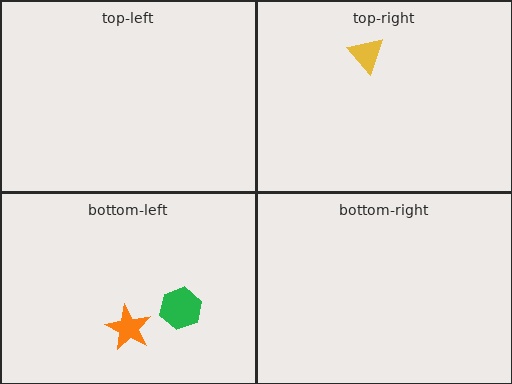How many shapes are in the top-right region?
1.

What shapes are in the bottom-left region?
The orange star, the green hexagon.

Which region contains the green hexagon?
The bottom-left region.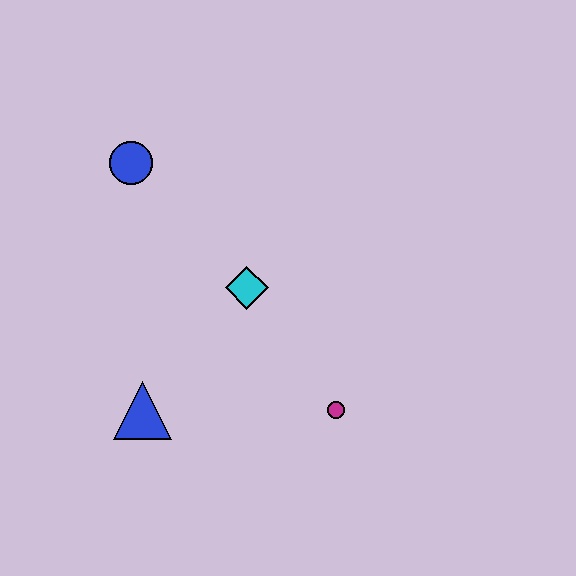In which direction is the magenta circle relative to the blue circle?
The magenta circle is below the blue circle.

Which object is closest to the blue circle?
The cyan diamond is closest to the blue circle.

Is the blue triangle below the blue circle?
Yes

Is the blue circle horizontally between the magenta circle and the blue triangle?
No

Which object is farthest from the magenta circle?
The blue circle is farthest from the magenta circle.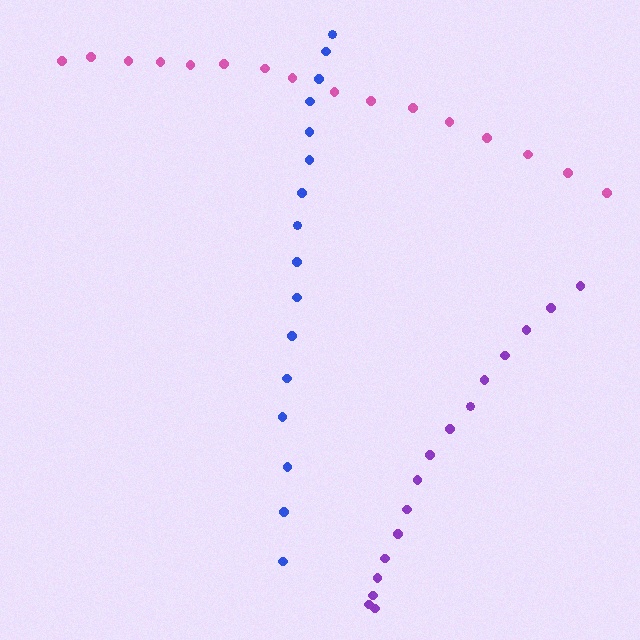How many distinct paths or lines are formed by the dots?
There are 3 distinct paths.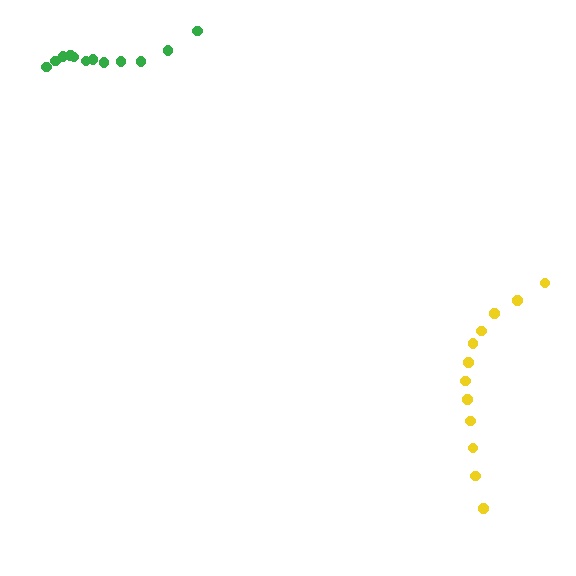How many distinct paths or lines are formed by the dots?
There are 2 distinct paths.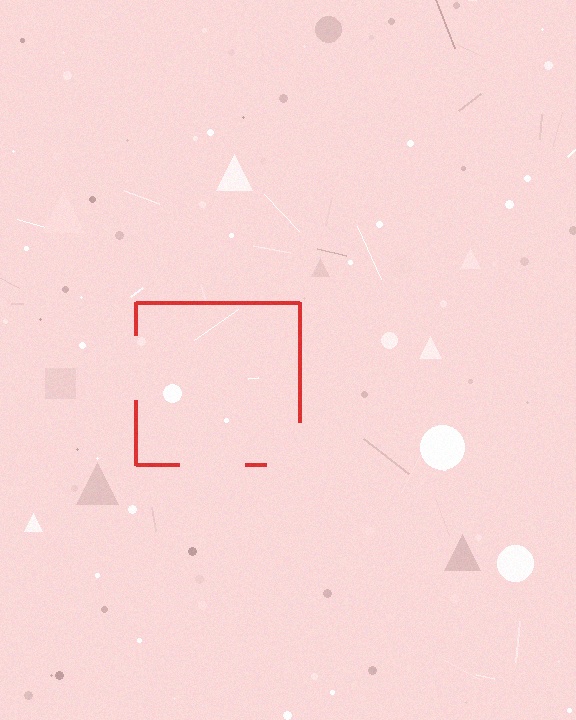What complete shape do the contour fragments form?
The contour fragments form a square.